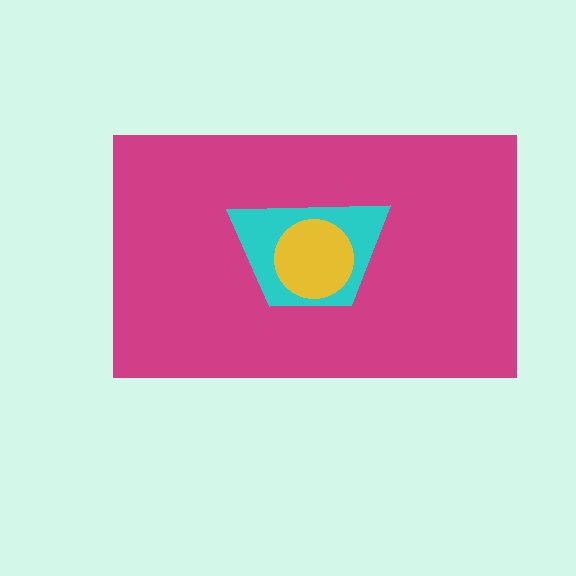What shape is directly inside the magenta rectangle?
The cyan trapezoid.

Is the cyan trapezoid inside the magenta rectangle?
Yes.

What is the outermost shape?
The magenta rectangle.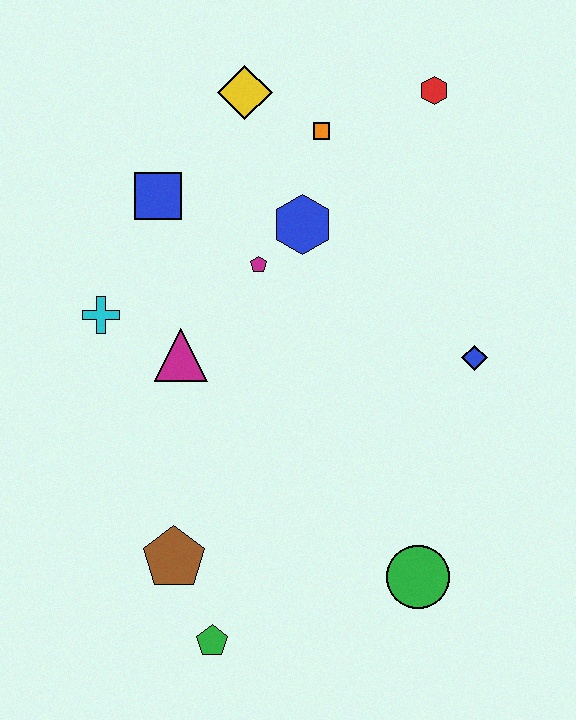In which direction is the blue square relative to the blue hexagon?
The blue square is to the left of the blue hexagon.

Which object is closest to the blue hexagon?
The magenta pentagon is closest to the blue hexagon.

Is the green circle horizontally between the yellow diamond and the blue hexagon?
No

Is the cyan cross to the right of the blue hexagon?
No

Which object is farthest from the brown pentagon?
The red hexagon is farthest from the brown pentagon.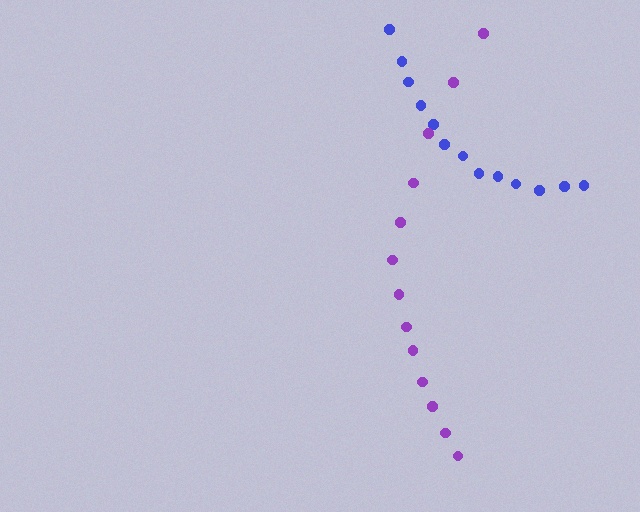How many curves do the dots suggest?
There are 2 distinct paths.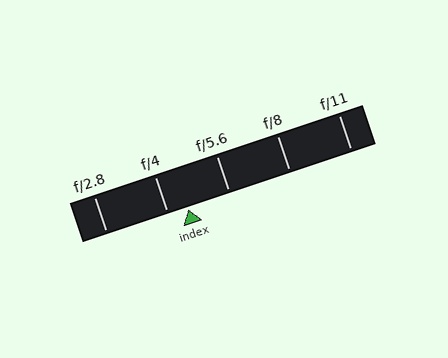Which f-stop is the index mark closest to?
The index mark is closest to f/4.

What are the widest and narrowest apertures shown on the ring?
The widest aperture shown is f/2.8 and the narrowest is f/11.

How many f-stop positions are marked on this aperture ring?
There are 5 f-stop positions marked.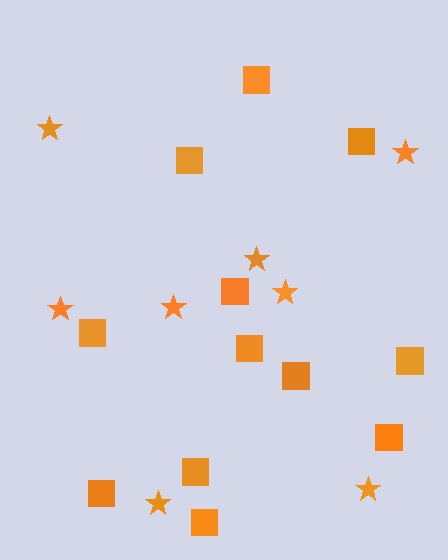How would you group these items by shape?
There are 2 groups: one group of stars (8) and one group of squares (12).